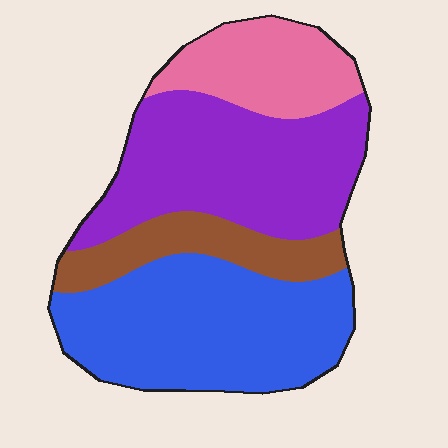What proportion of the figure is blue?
Blue covers around 35% of the figure.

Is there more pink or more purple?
Purple.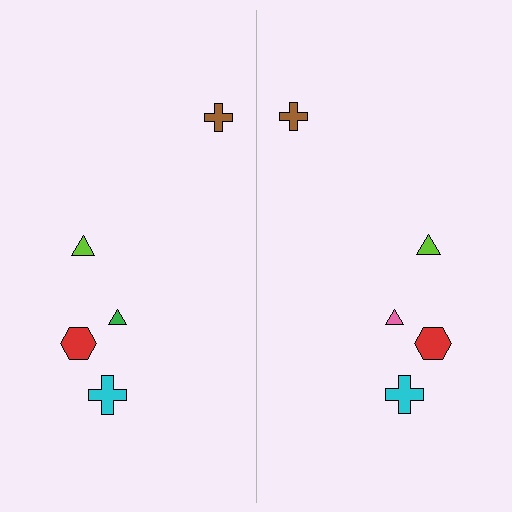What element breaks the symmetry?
The pink triangle on the right side breaks the symmetry — its mirror counterpart is green.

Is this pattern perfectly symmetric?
No, the pattern is not perfectly symmetric. The pink triangle on the right side breaks the symmetry — its mirror counterpart is green.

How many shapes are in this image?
There are 10 shapes in this image.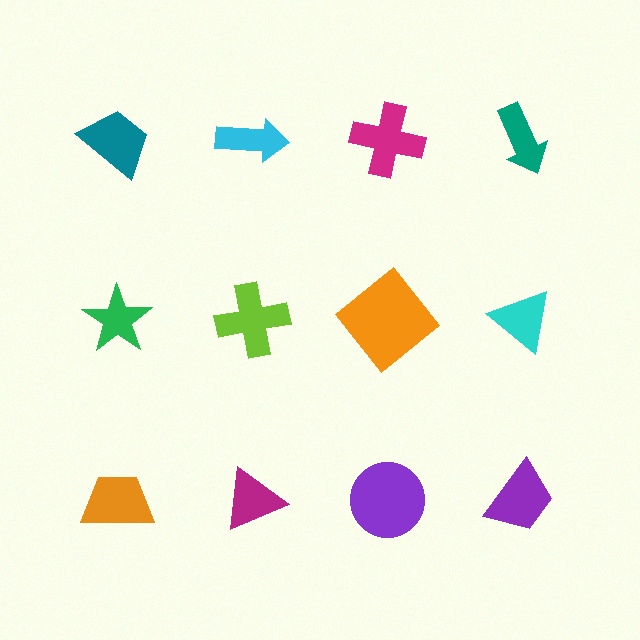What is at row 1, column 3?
A magenta cross.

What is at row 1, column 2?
A cyan arrow.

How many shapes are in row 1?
4 shapes.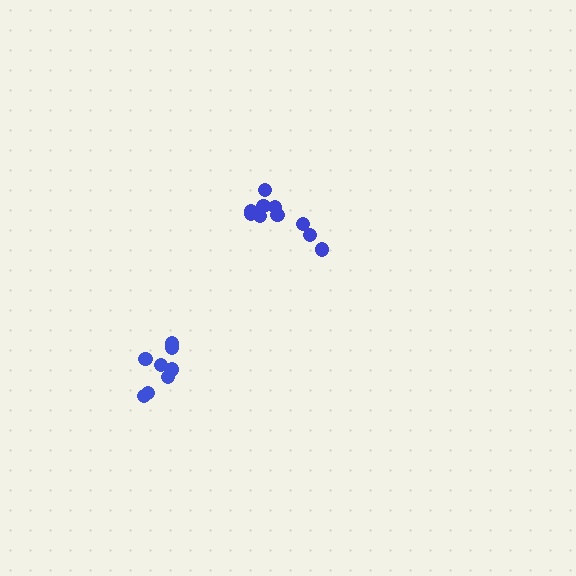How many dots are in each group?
Group 1: 11 dots, Group 2: 8 dots (19 total).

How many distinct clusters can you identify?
There are 2 distinct clusters.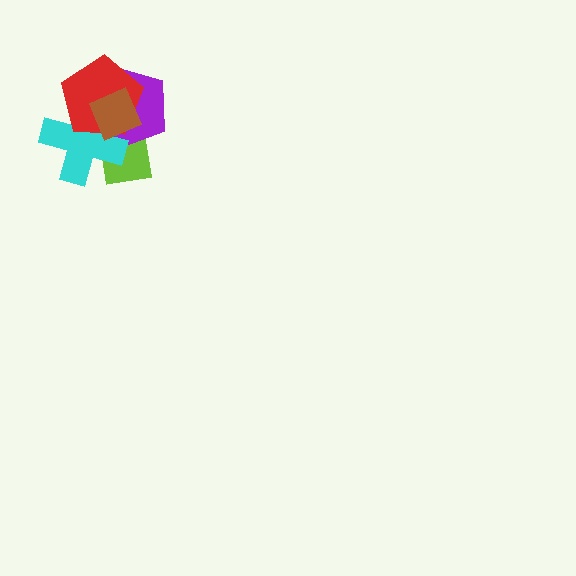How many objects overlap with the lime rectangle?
4 objects overlap with the lime rectangle.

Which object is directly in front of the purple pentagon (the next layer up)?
The cyan cross is directly in front of the purple pentagon.